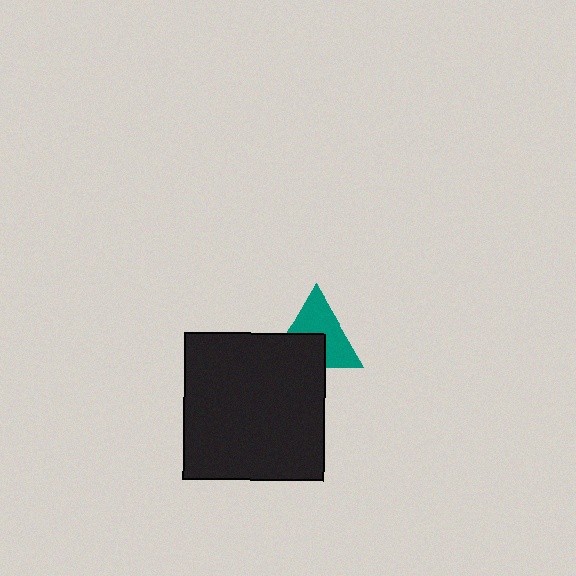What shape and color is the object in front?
The object in front is a black rectangle.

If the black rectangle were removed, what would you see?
You would see the complete teal triangle.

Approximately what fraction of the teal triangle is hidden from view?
Roughly 41% of the teal triangle is hidden behind the black rectangle.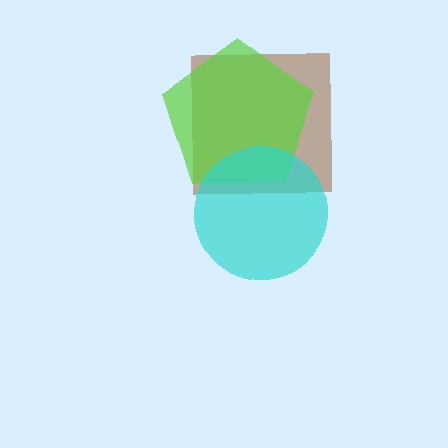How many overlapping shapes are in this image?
There are 3 overlapping shapes in the image.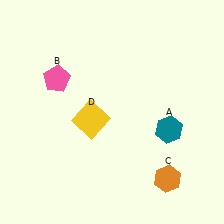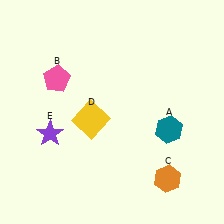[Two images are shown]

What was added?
A purple star (E) was added in Image 2.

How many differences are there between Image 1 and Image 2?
There is 1 difference between the two images.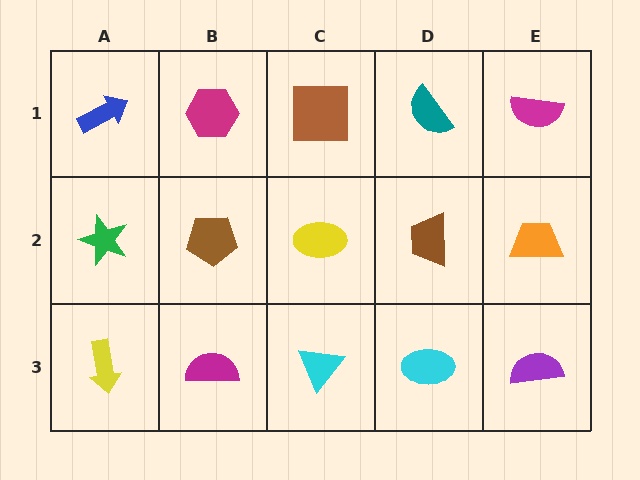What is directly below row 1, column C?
A yellow ellipse.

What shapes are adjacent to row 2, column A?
A blue arrow (row 1, column A), a yellow arrow (row 3, column A), a brown pentagon (row 2, column B).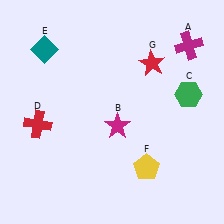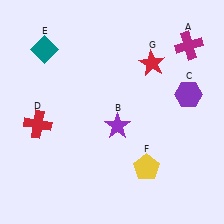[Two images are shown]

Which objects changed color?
B changed from magenta to purple. C changed from green to purple.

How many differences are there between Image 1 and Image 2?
There are 2 differences between the two images.